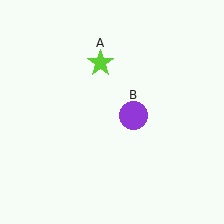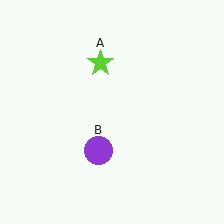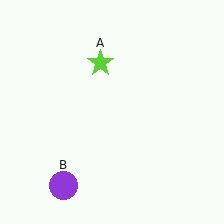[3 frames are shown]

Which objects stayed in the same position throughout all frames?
Lime star (object A) remained stationary.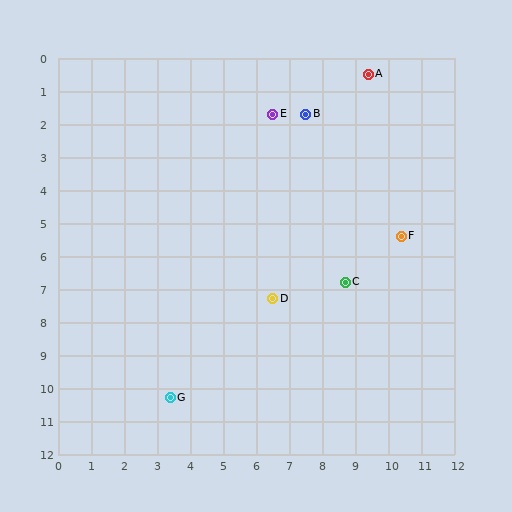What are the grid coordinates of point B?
Point B is at approximately (7.5, 1.7).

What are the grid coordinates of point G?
Point G is at approximately (3.4, 10.3).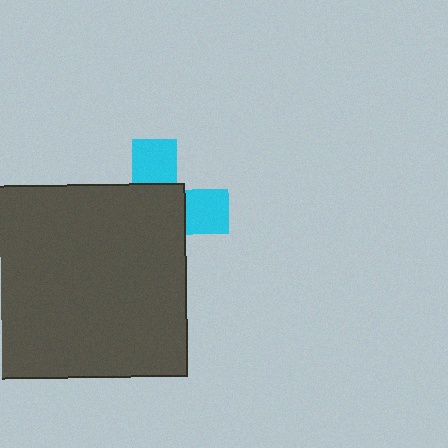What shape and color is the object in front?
The object in front is a dark gray rectangle.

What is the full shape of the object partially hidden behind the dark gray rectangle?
The partially hidden object is a cyan cross.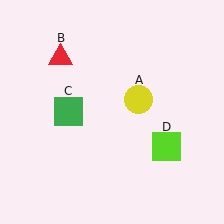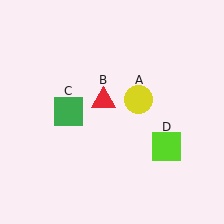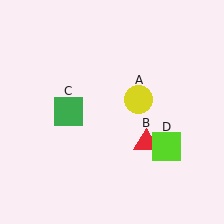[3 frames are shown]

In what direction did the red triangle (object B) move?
The red triangle (object B) moved down and to the right.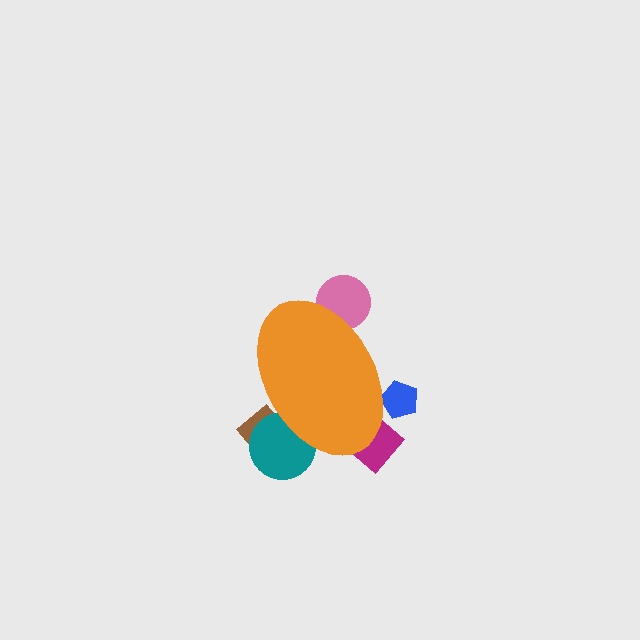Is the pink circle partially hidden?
Yes, the pink circle is partially hidden behind the orange ellipse.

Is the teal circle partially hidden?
Yes, the teal circle is partially hidden behind the orange ellipse.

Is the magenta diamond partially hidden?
Yes, the magenta diamond is partially hidden behind the orange ellipse.